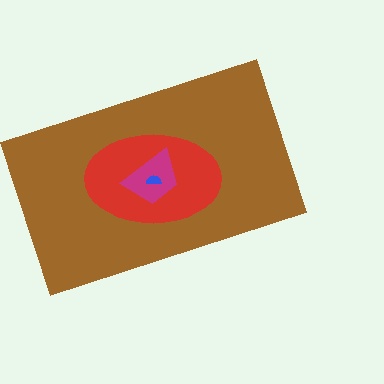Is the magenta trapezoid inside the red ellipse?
Yes.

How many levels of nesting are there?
4.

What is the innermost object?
The blue semicircle.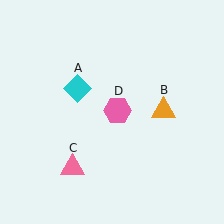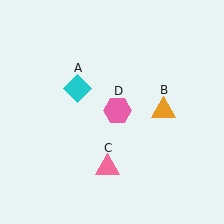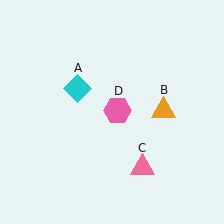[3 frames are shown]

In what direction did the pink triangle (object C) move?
The pink triangle (object C) moved right.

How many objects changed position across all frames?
1 object changed position: pink triangle (object C).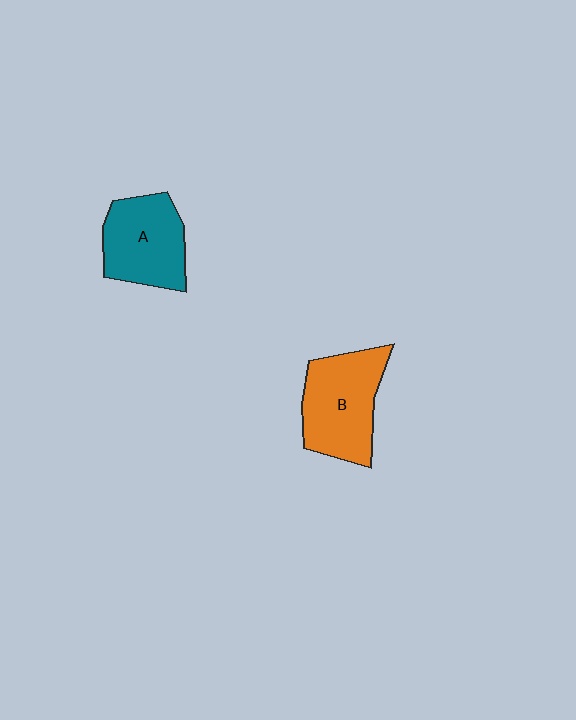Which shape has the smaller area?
Shape A (teal).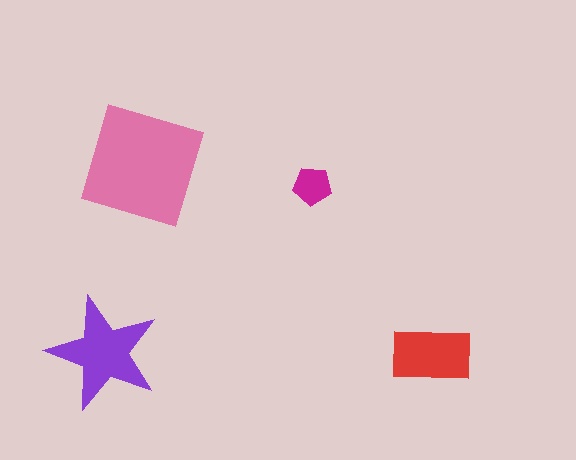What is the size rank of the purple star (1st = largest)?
2nd.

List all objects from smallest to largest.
The magenta pentagon, the red rectangle, the purple star, the pink square.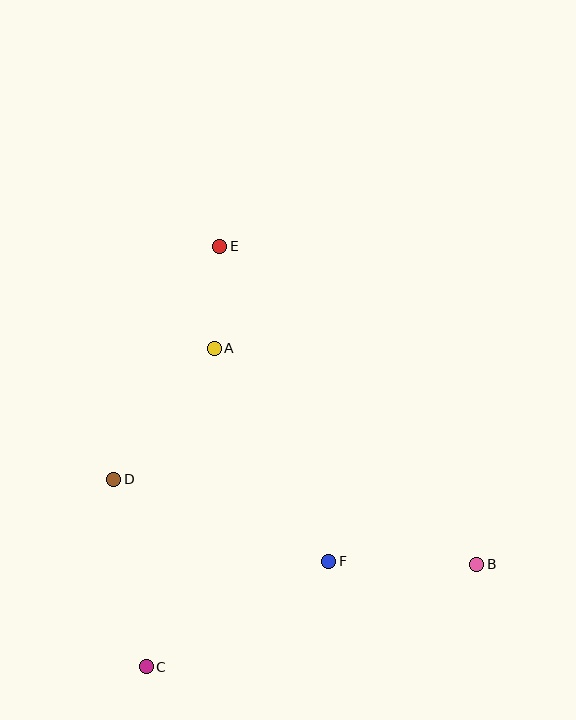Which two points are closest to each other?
Points A and E are closest to each other.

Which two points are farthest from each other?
Points C and E are farthest from each other.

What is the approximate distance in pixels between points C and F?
The distance between C and F is approximately 211 pixels.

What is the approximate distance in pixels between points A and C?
The distance between A and C is approximately 325 pixels.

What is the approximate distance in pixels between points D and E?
The distance between D and E is approximately 256 pixels.